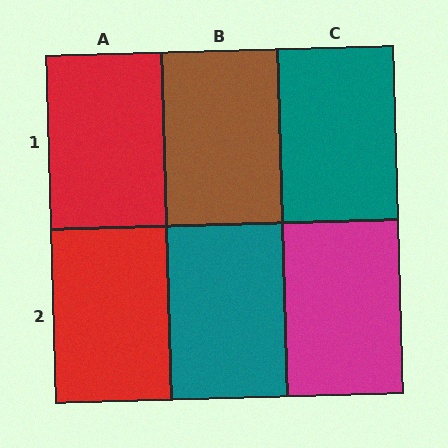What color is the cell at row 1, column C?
Teal.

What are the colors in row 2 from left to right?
Red, teal, magenta.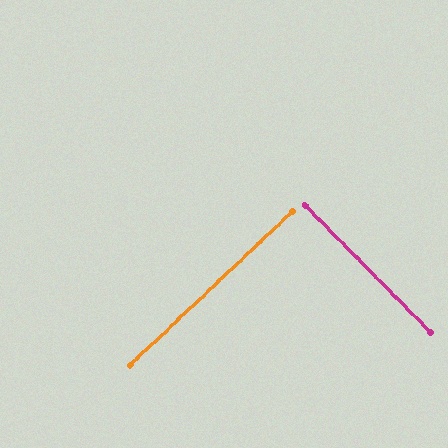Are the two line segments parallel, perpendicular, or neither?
Perpendicular — they meet at approximately 89°.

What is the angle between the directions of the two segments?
Approximately 89 degrees.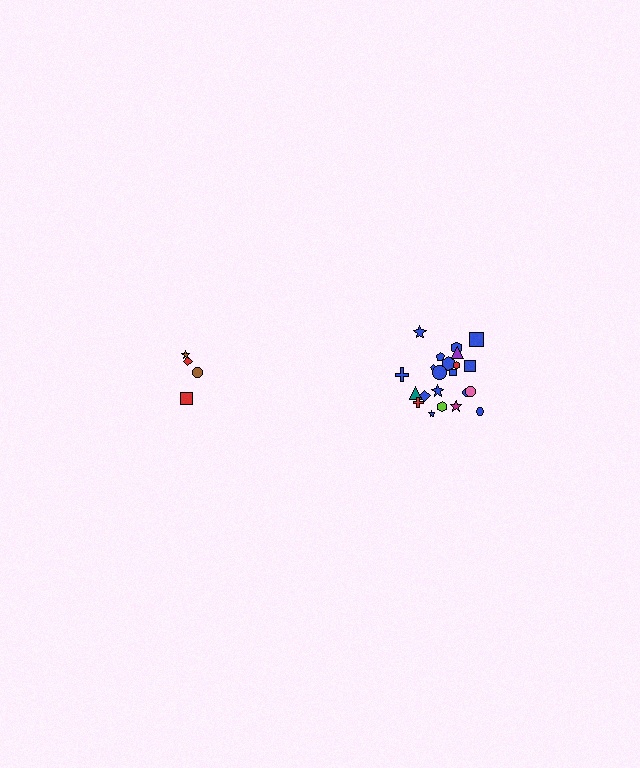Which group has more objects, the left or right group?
The right group.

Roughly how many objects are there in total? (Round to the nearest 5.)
Roughly 25 objects in total.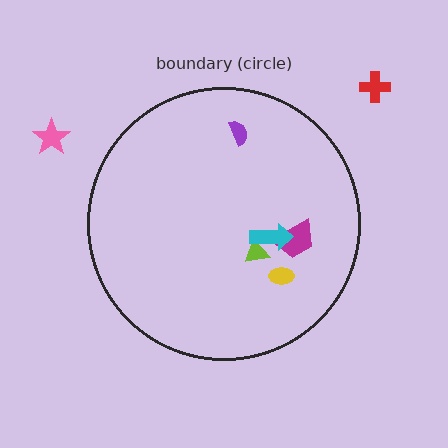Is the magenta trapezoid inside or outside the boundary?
Inside.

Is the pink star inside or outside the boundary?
Outside.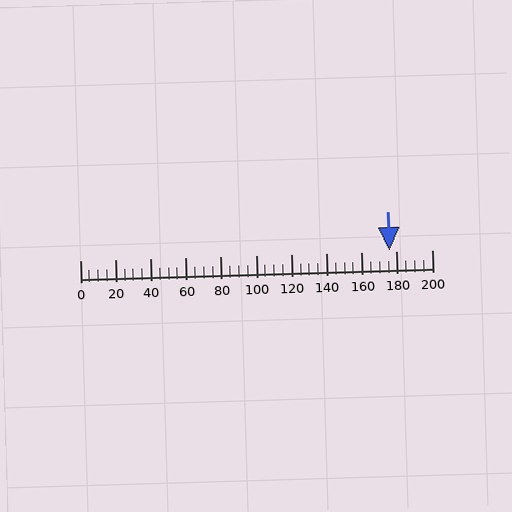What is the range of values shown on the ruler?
The ruler shows values from 0 to 200.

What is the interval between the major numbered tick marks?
The major tick marks are spaced 20 units apart.